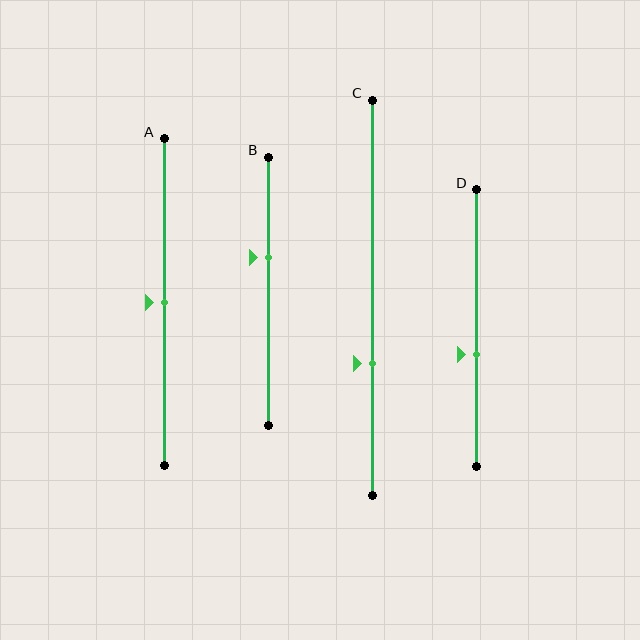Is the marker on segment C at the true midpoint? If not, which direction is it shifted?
No, the marker on segment C is shifted downward by about 17% of the segment length.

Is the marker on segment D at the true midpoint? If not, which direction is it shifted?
No, the marker on segment D is shifted downward by about 10% of the segment length.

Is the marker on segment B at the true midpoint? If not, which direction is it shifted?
No, the marker on segment B is shifted upward by about 13% of the segment length.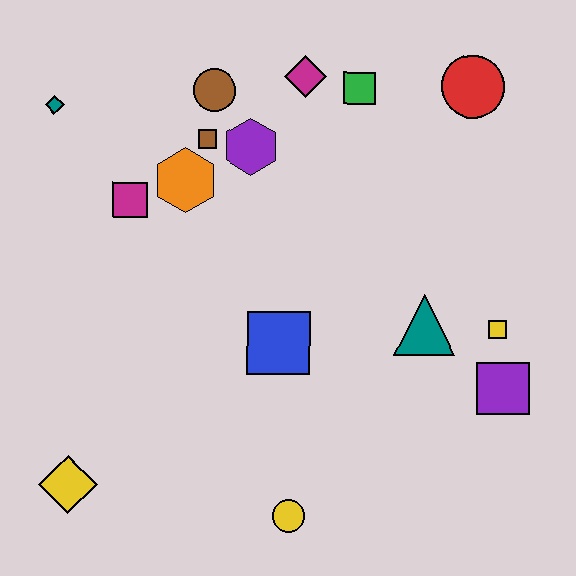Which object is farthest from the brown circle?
The yellow circle is farthest from the brown circle.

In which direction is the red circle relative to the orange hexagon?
The red circle is to the right of the orange hexagon.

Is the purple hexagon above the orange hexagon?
Yes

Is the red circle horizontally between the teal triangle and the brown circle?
No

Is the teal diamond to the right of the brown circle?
No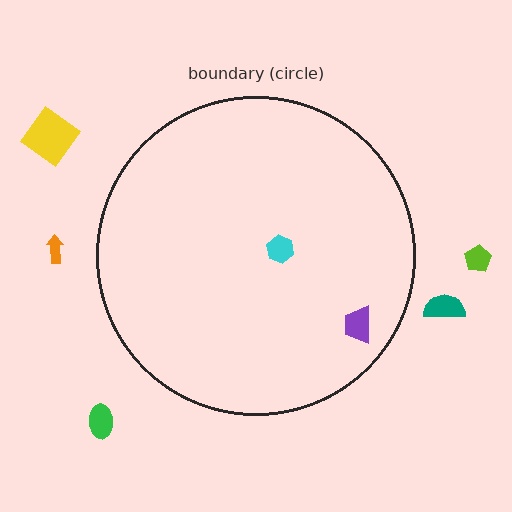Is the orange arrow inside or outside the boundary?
Outside.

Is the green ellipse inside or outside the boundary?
Outside.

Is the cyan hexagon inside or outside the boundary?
Inside.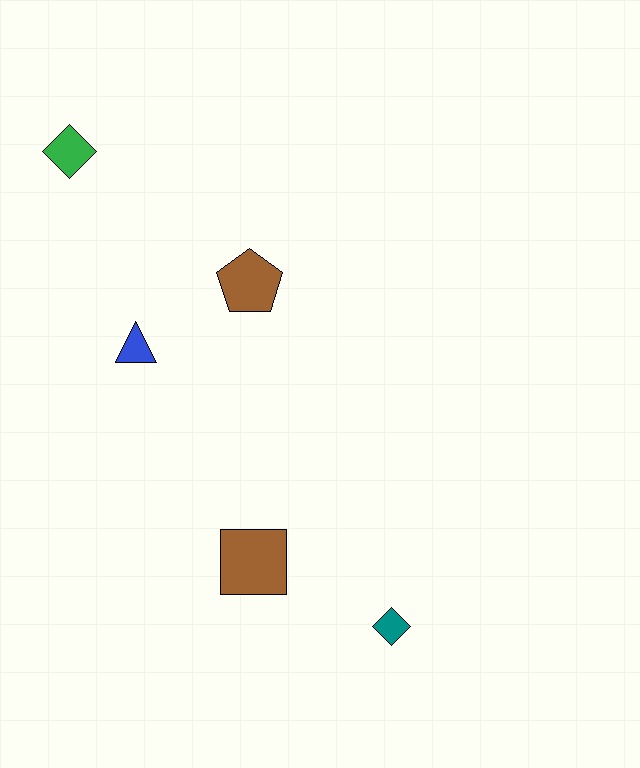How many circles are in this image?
There are no circles.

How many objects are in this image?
There are 5 objects.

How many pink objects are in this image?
There are no pink objects.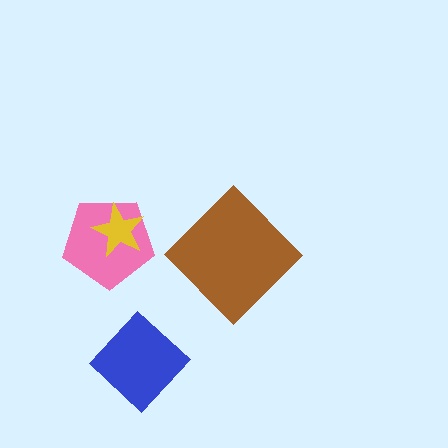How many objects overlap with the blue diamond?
0 objects overlap with the blue diamond.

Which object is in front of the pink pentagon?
The yellow star is in front of the pink pentagon.